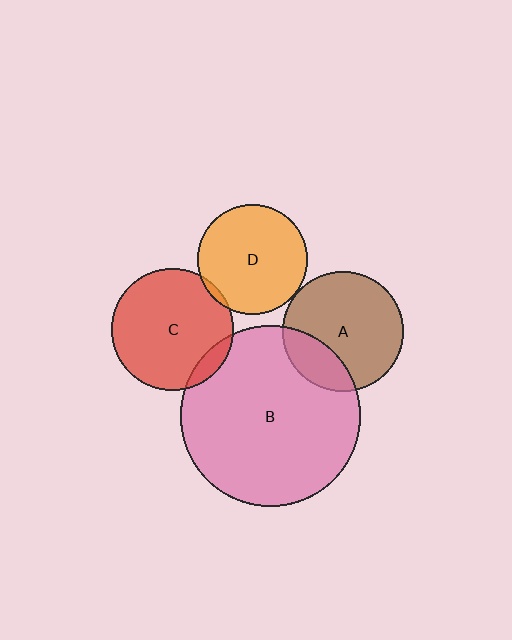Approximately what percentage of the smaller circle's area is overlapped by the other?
Approximately 25%.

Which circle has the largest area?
Circle B (pink).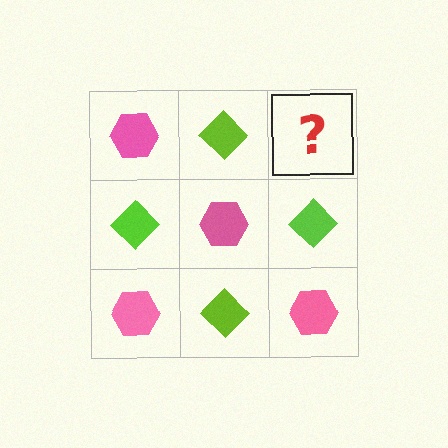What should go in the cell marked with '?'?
The missing cell should contain a pink hexagon.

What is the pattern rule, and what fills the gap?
The rule is that it alternates pink hexagon and lime diamond in a checkerboard pattern. The gap should be filled with a pink hexagon.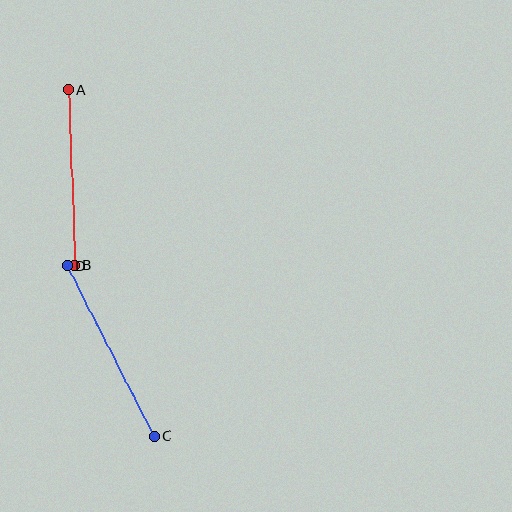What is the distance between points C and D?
The distance is approximately 191 pixels.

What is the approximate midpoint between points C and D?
The midpoint is at approximately (111, 351) pixels.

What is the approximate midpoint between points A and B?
The midpoint is at approximately (72, 178) pixels.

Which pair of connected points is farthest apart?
Points C and D are farthest apart.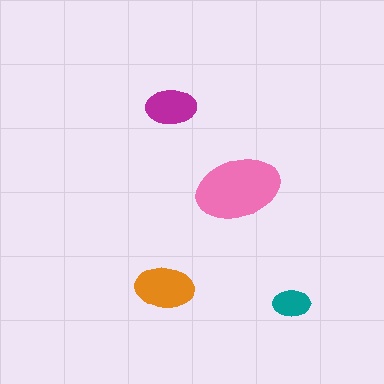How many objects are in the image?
There are 4 objects in the image.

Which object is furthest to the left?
The orange ellipse is leftmost.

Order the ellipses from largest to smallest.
the pink one, the orange one, the magenta one, the teal one.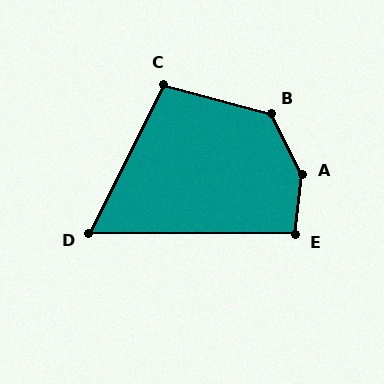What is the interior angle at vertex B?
Approximately 132 degrees (obtuse).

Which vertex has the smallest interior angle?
D, at approximately 64 degrees.